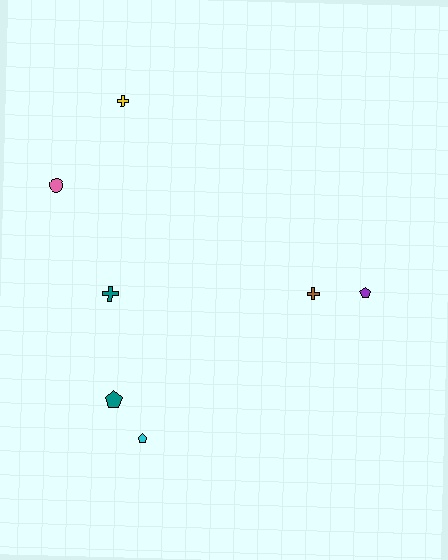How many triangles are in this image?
There are no triangles.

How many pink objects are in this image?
There is 1 pink object.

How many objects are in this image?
There are 7 objects.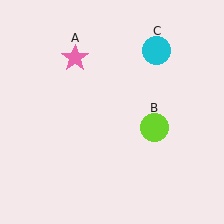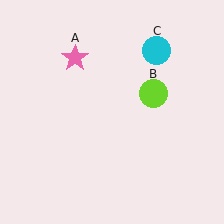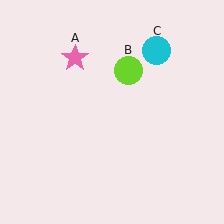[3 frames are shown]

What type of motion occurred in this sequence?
The lime circle (object B) rotated counterclockwise around the center of the scene.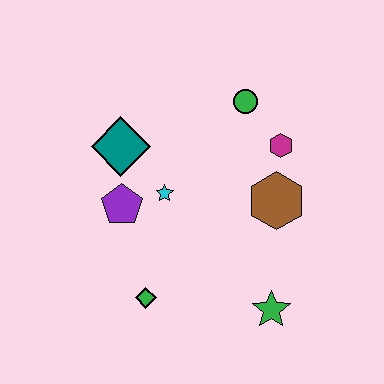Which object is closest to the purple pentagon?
The cyan star is closest to the purple pentagon.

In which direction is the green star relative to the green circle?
The green star is below the green circle.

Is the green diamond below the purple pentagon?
Yes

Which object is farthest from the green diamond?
The green circle is farthest from the green diamond.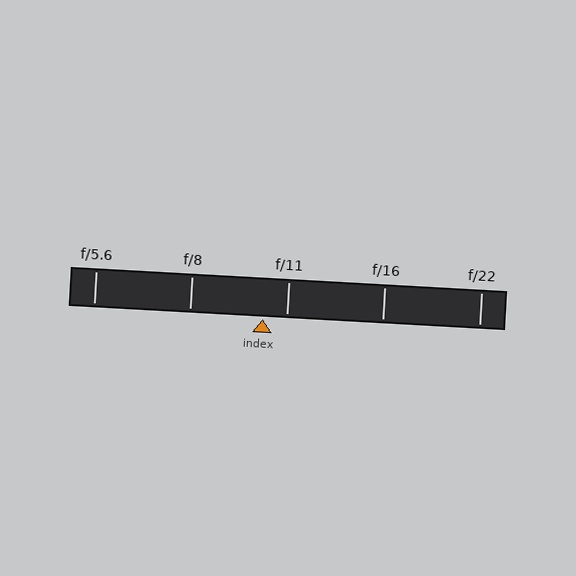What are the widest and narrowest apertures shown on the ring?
The widest aperture shown is f/5.6 and the narrowest is f/22.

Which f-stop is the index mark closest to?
The index mark is closest to f/11.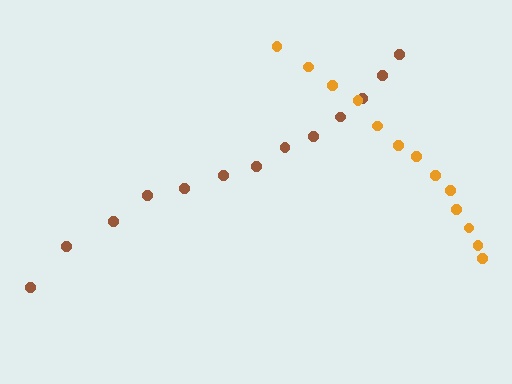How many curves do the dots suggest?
There are 2 distinct paths.